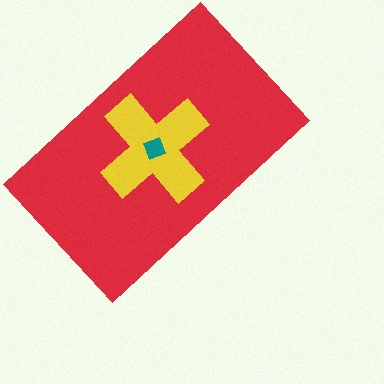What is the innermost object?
The teal diamond.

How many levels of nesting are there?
3.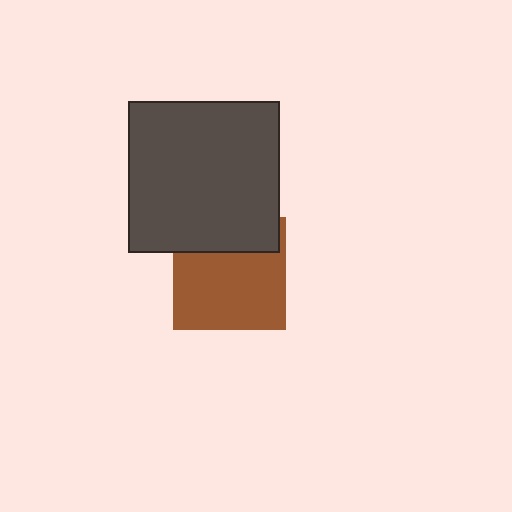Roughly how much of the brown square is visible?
Most of it is visible (roughly 70%).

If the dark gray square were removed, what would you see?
You would see the complete brown square.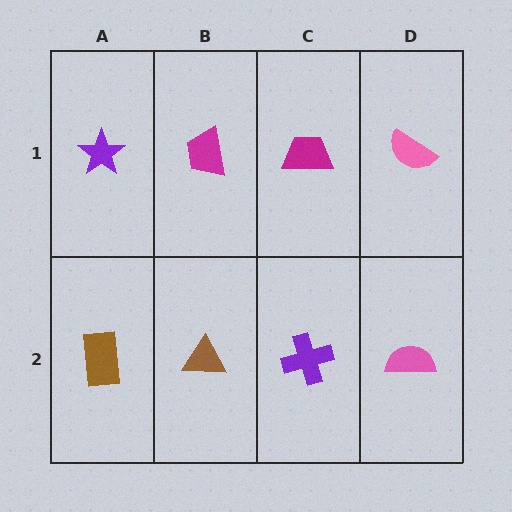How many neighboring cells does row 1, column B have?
3.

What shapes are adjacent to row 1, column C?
A purple cross (row 2, column C), a magenta trapezoid (row 1, column B), a pink semicircle (row 1, column D).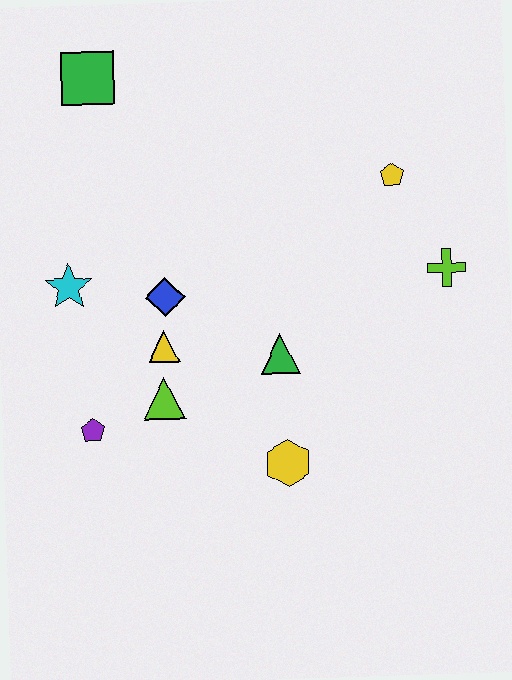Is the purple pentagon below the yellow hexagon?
No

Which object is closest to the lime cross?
The yellow pentagon is closest to the lime cross.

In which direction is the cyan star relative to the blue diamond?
The cyan star is to the left of the blue diamond.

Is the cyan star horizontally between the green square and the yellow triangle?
No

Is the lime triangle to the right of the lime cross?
No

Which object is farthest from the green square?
The yellow hexagon is farthest from the green square.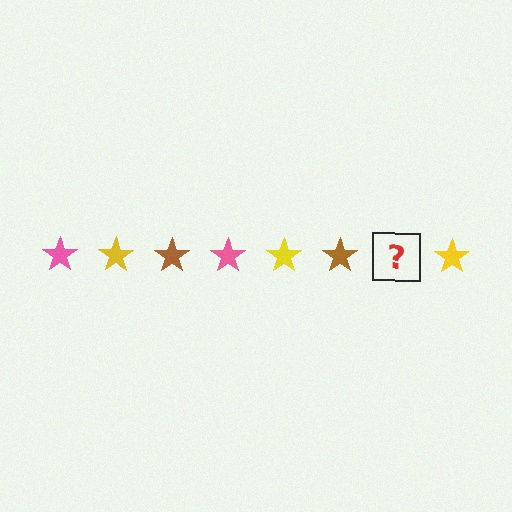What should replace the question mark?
The question mark should be replaced with a pink star.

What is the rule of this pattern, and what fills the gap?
The rule is that the pattern cycles through pink, yellow, brown stars. The gap should be filled with a pink star.